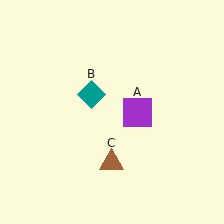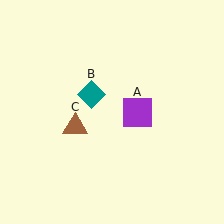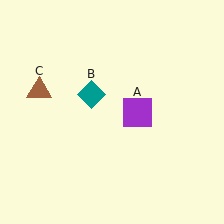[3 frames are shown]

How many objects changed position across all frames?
1 object changed position: brown triangle (object C).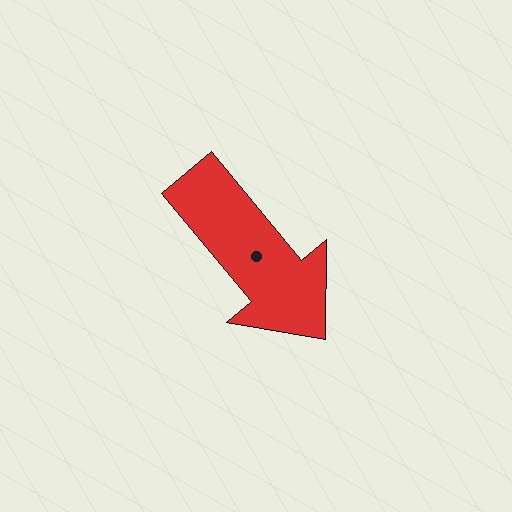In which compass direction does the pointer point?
Southeast.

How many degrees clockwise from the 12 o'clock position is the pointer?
Approximately 140 degrees.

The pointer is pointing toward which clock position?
Roughly 5 o'clock.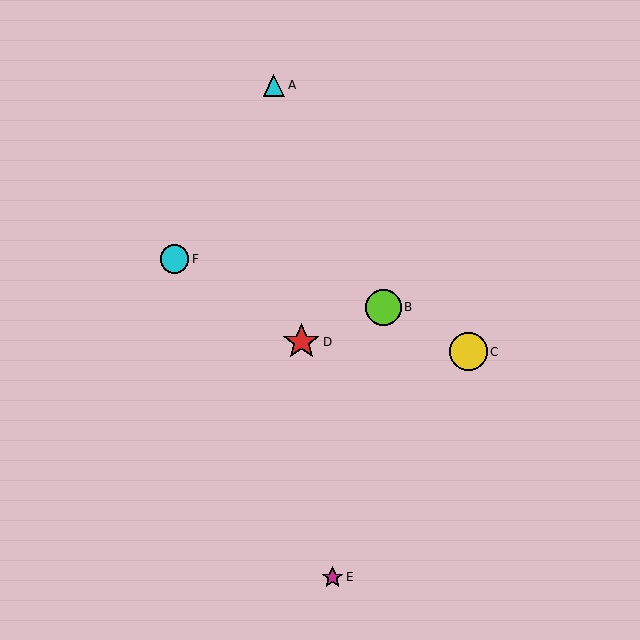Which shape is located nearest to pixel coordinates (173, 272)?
The cyan circle (labeled F) at (175, 259) is nearest to that location.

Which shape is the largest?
The yellow circle (labeled C) is the largest.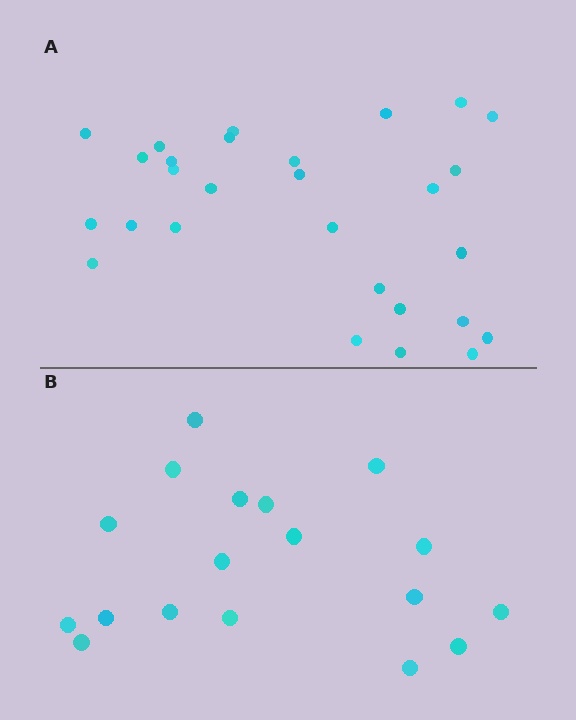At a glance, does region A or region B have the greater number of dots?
Region A (the top region) has more dots.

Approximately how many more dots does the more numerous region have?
Region A has roughly 10 or so more dots than region B.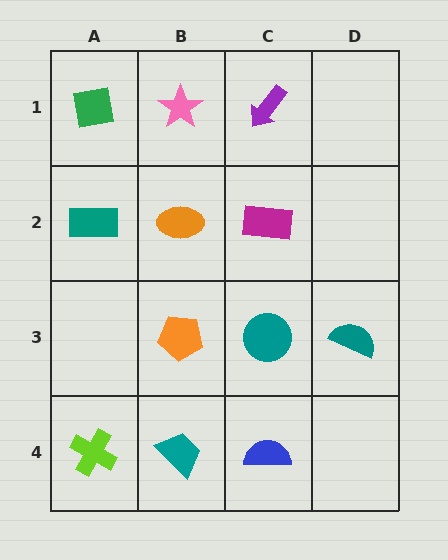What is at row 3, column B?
An orange pentagon.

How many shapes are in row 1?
3 shapes.